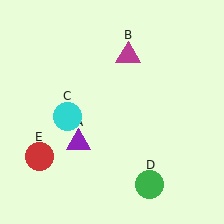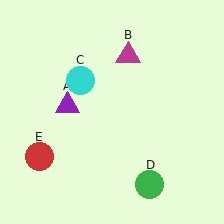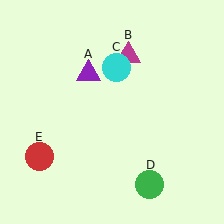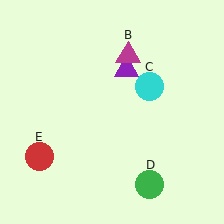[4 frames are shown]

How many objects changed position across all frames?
2 objects changed position: purple triangle (object A), cyan circle (object C).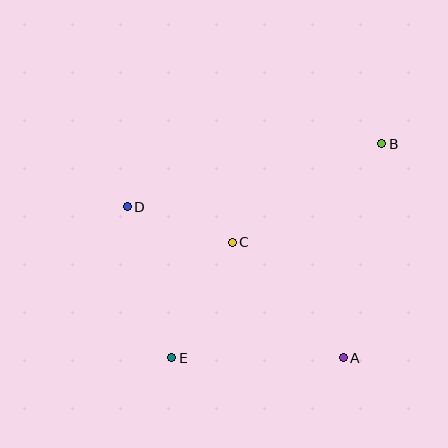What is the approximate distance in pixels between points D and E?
The distance between D and E is approximately 158 pixels.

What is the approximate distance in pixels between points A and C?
The distance between A and C is approximately 160 pixels.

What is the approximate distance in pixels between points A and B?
The distance between A and B is approximately 217 pixels.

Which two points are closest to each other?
Points C and D are closest to each other.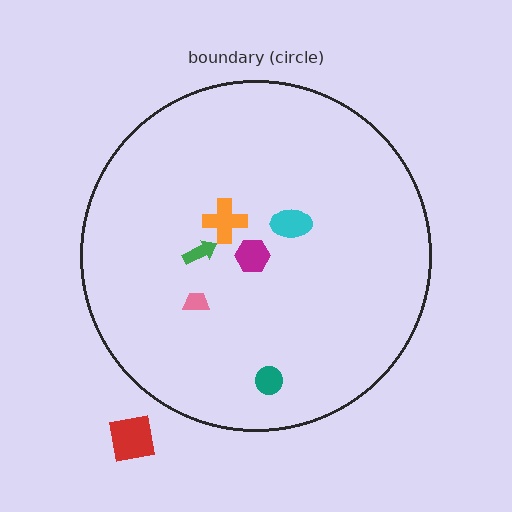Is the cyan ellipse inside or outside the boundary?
Inside.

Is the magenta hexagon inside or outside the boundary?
Inside.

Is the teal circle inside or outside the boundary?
Inside.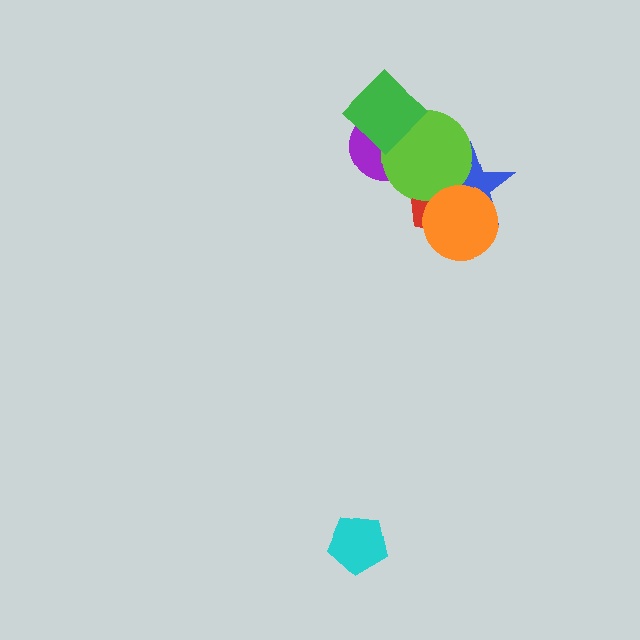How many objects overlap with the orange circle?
2 objects overlap with the orange circle.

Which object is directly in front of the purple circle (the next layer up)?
The lime circle is directly in front of the purple circle.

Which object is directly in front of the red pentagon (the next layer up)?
The lime circle is directly in front of the red pentagon.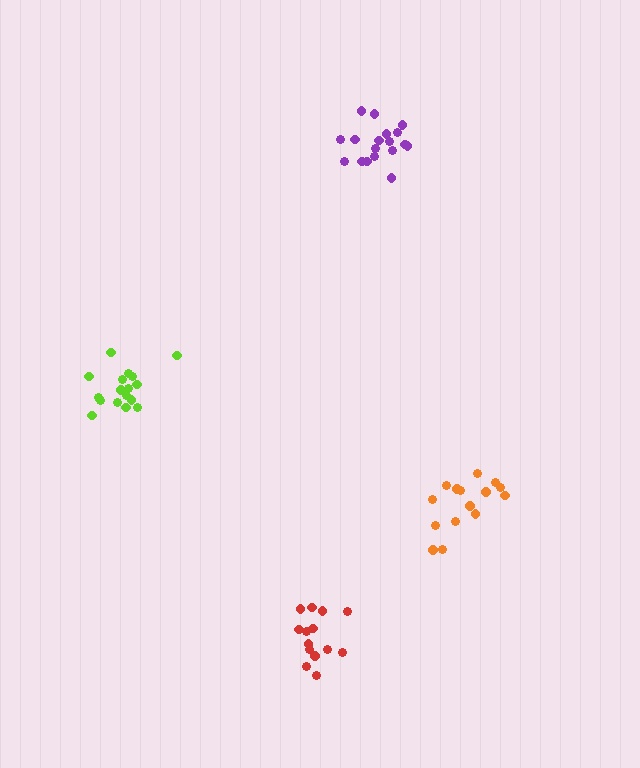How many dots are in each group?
Group 1: 17 dots, Group 2: 15 dots, Group 3: 18 dots, Group 4: 15 dots (65 total).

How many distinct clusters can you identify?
There are 4 distinct clusters.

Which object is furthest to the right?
The orange cluster is rightmost.